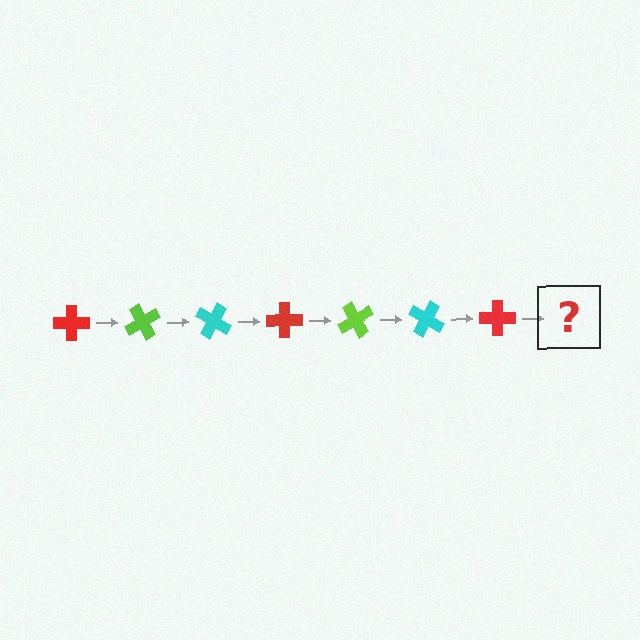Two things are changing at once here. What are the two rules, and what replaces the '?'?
The two rules are that it rotates 60 degrees each step and the color cycles through red, lime, and cyan. The '?' should be a lime cross, rotated 420 degrees from the start.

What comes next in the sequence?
The next element should be a lime cross, rotated 420 degrees from the start.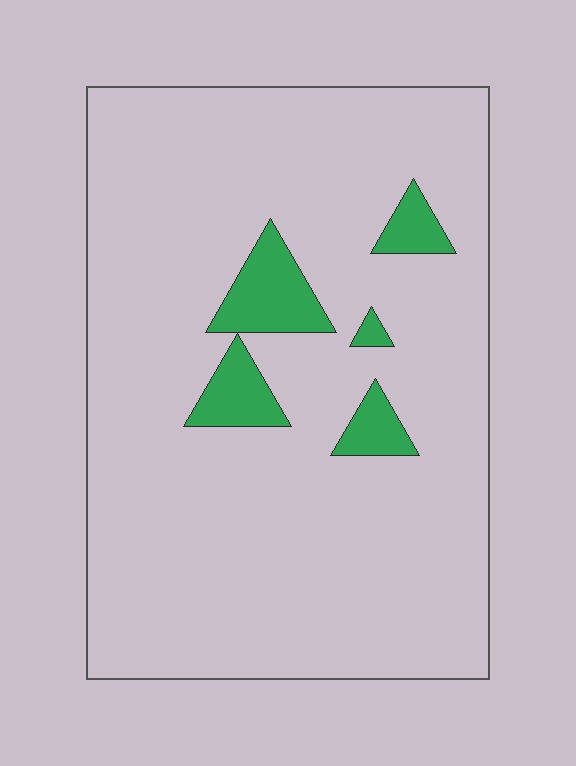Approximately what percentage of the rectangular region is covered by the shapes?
Approximately 10%.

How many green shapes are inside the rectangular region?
5.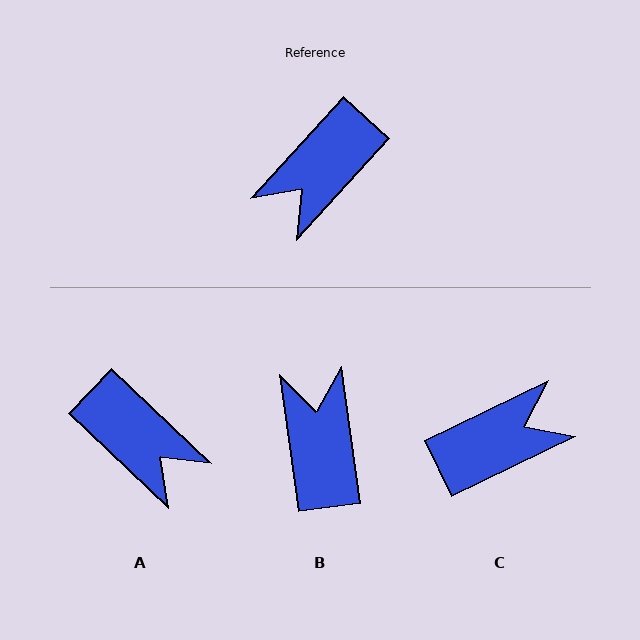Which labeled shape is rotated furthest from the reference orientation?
C, about 158 degrees away.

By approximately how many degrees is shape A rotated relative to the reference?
Approximately 89 degrees counter-clockwise.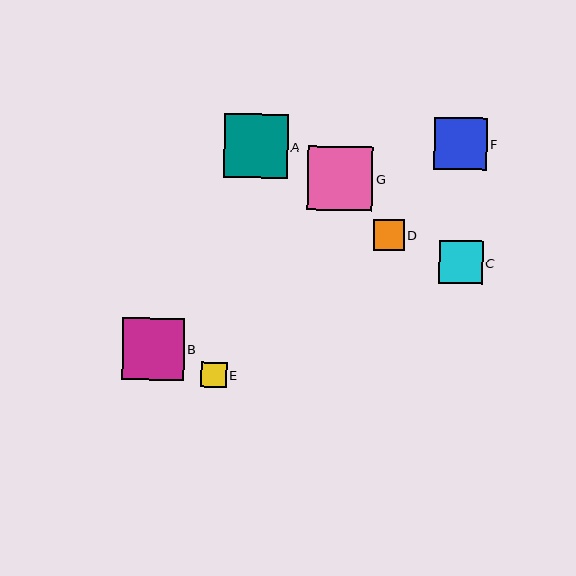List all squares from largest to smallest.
From largest to smallest: G, A, B, F, C, D, E.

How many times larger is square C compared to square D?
Square C is approximately 1.4 times the size of square D.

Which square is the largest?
Square G is the largest with a size of approximately 65 pixels.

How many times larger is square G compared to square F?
Square G is approximately 1.2 times the size of square F.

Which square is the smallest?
Square E is the smallest with a size of approximately 26 pixels.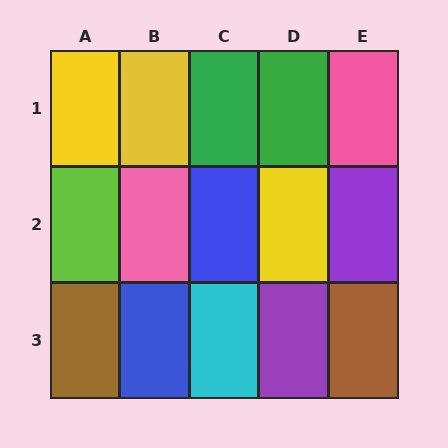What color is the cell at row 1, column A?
Yellow.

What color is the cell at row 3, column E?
Brown.